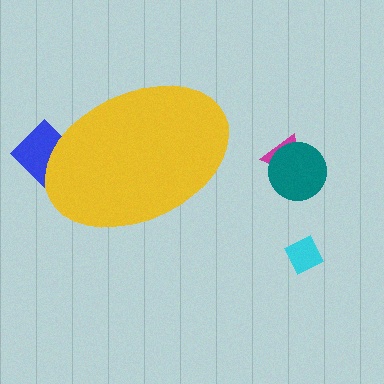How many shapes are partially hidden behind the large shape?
1 shape is partially hidden.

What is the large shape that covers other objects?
A yellow ellipse.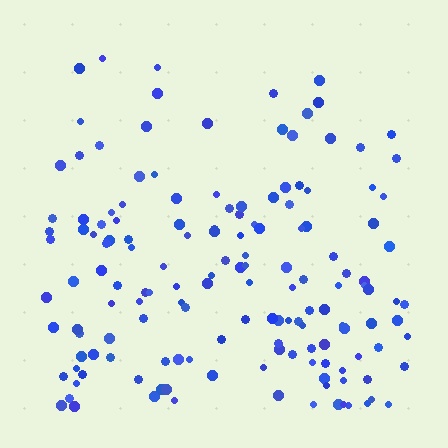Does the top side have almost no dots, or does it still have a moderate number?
Still a moderate number, just noticeably fewer than the bottom.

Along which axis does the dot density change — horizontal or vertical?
Vertical.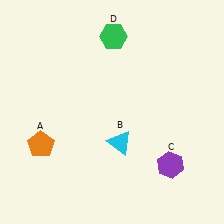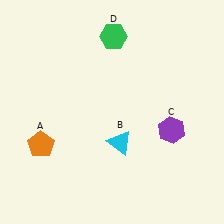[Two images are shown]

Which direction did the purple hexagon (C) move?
The purple hexagon (C) moved up.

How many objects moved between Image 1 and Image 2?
1 object moved between the two images.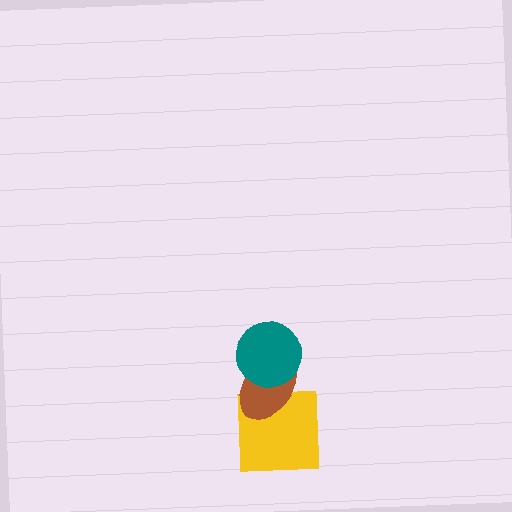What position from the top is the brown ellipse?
The brown ellipse is 2nd from the top.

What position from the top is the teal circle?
The teal circle is 1st from the top.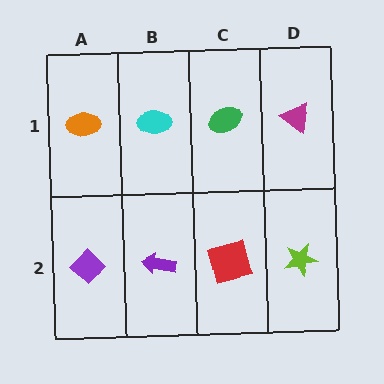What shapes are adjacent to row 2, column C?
A green ellipse (row 1, column C), a purple arrow (row 2, column B), a lime star (row 2, column D).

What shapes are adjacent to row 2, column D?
A magenta triangle (row 1, column D), a red square (row 2, column C).